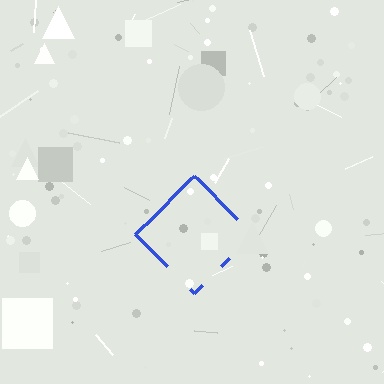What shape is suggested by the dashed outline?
The dashed outline suggests a diamond.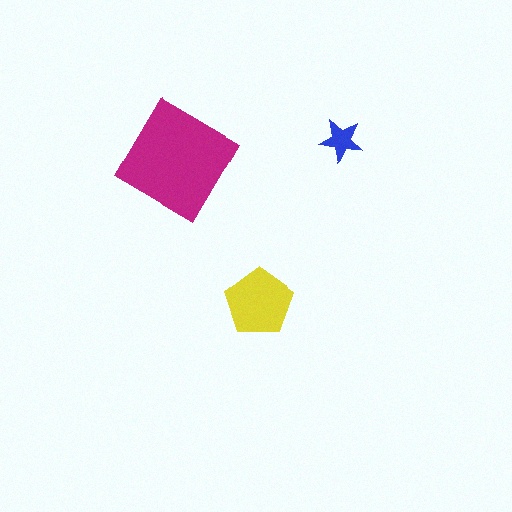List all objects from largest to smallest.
The magenta diamond, the yellow pentagon, the blue star.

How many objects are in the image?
There are 3 objects in the image.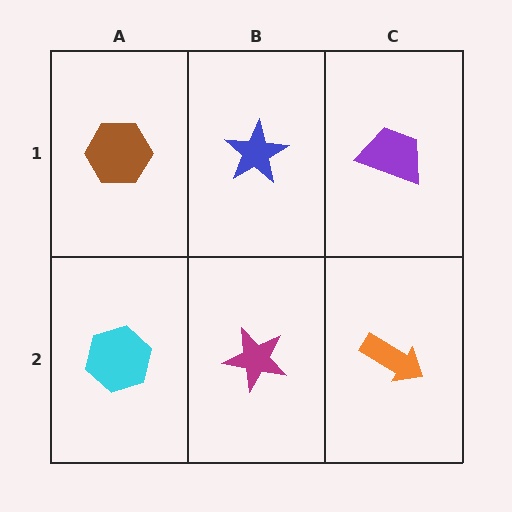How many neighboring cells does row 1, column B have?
3.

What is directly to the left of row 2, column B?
A cyan hexagon.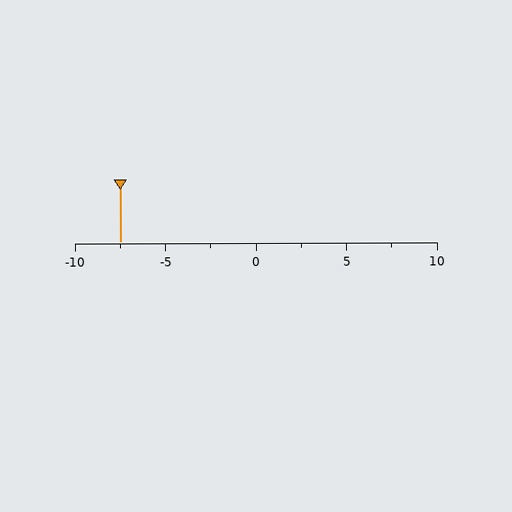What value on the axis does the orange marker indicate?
The marker indicates approximately -7.5.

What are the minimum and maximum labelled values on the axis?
The axis runs from -10 to 10.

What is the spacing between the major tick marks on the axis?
The major ticks are spaced 5 apart.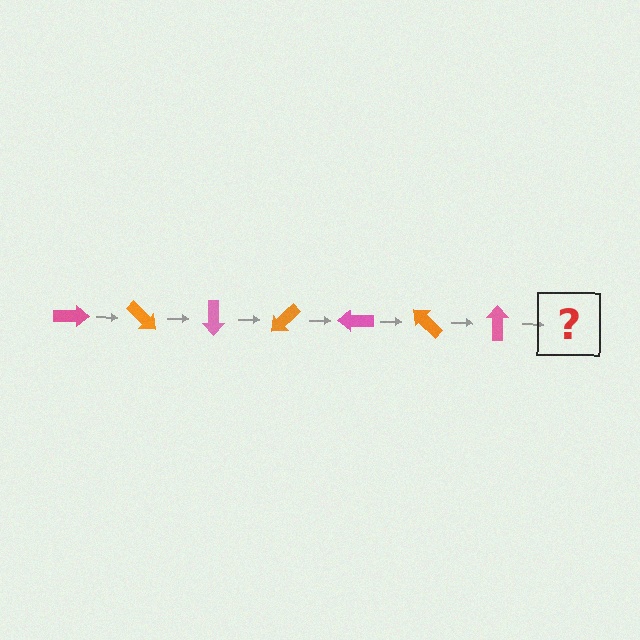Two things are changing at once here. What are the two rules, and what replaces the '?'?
The two rules are that it rotates 45 degrees each step and the color cycles through pink and orange. The '?' should be an orange arrow, rotated 315 degrees from the start.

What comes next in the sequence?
The next element should be an orange arrow, rotated 315 degrees from the start.